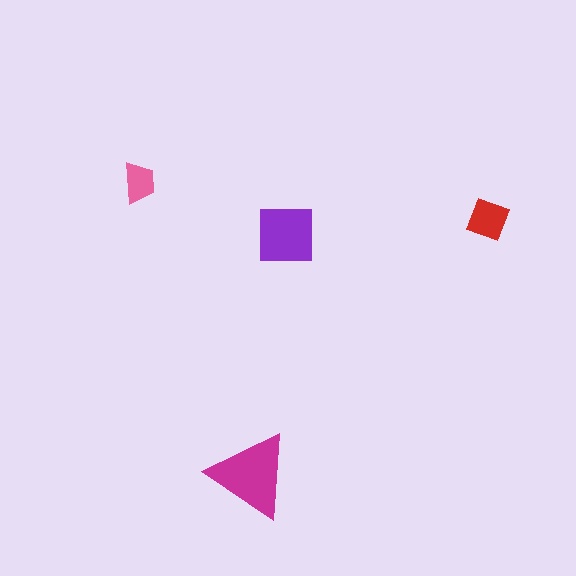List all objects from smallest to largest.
The pink trapezoid, the red diamond, the purple square, the magenta triangle.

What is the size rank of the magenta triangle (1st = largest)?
1st.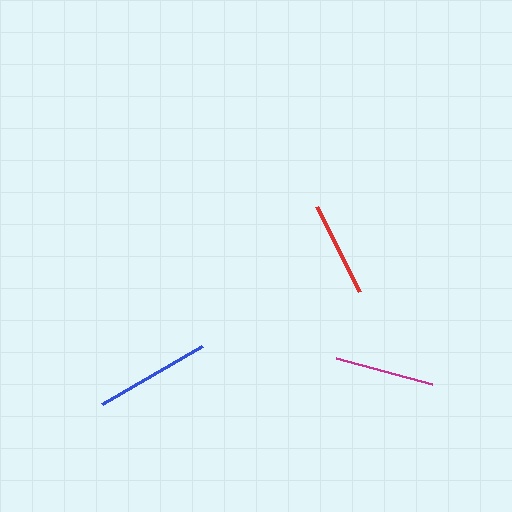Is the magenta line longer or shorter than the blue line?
The blue line is longer than the magenta line.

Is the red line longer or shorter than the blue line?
The blue line is longer than the red line.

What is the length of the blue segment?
The blue segment is approximately 116 pixels long.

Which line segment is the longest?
The blue line is the longest at approximately 116 pixels.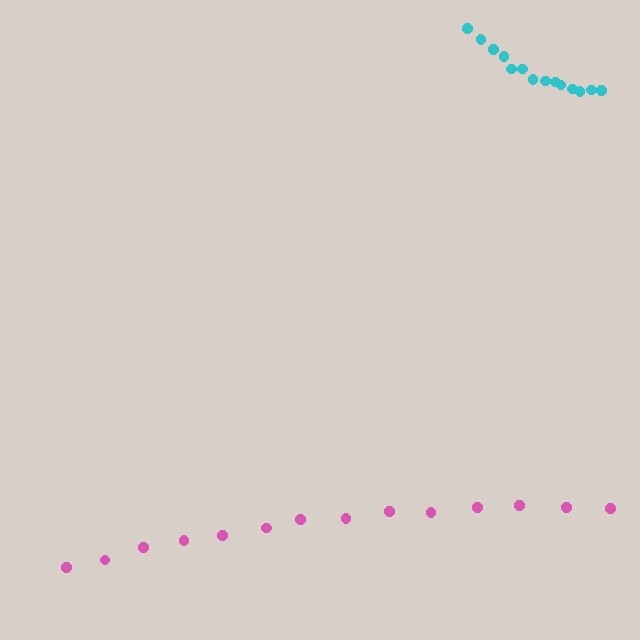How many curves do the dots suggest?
There are 2 distinct paths.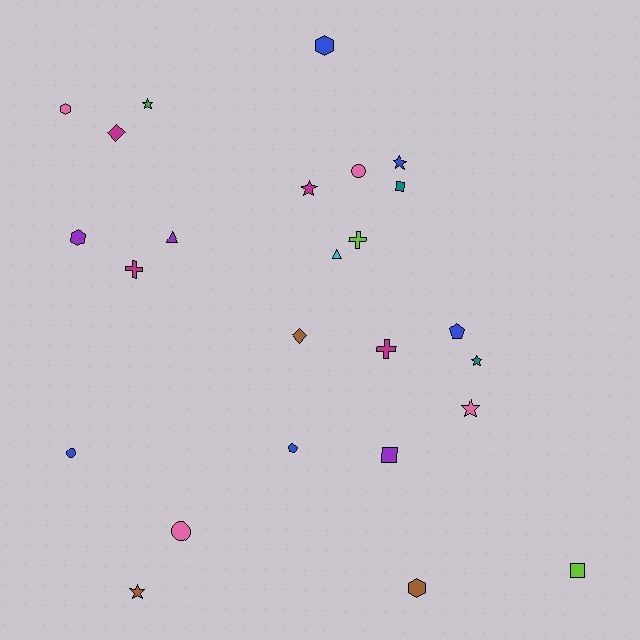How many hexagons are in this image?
There are 4 hexagons.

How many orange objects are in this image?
There are no orange objects.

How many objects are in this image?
There are 25 objects.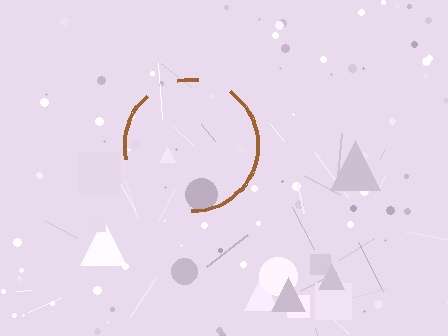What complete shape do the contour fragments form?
The contour fragments form a circle.